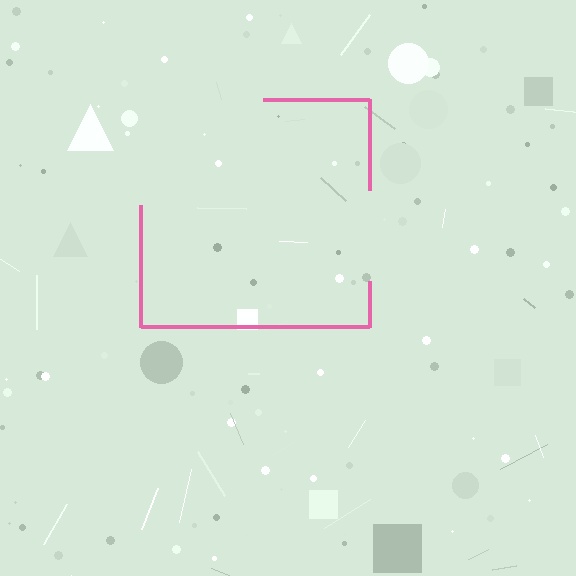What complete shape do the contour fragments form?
The contour fragments form a square.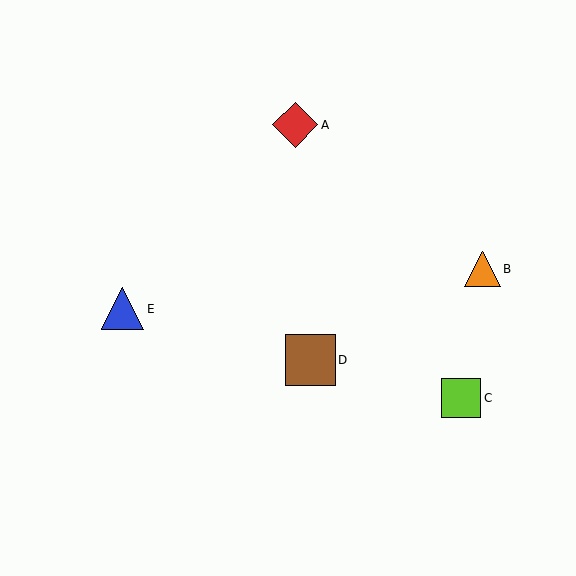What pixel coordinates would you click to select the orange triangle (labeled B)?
Click at (483, 269) to select the orange triangle B.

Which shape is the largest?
The brown square (labeled D) is the largest.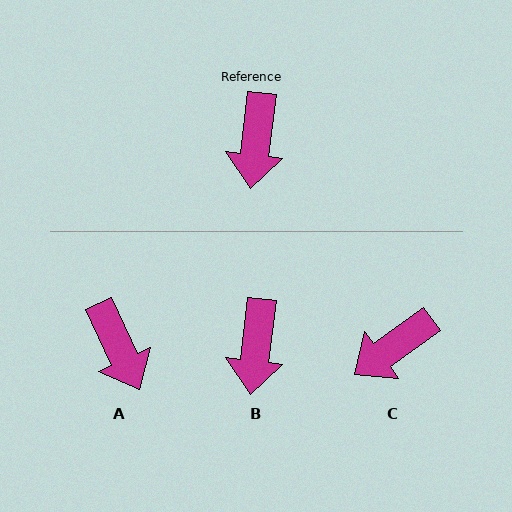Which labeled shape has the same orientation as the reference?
B.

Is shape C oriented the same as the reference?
No, it is off by about 47 degrees.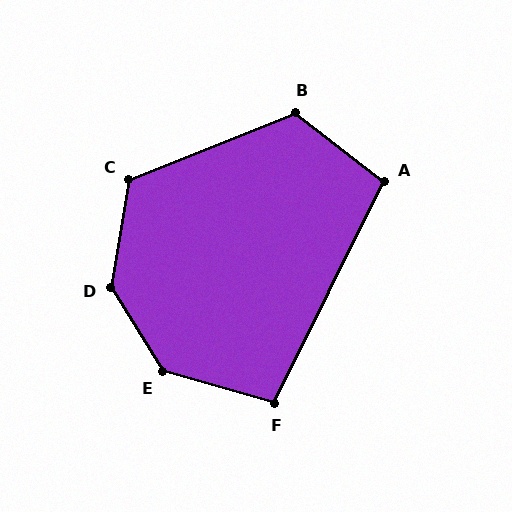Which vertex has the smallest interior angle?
F, at approximately 101 degrees.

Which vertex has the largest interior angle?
D, at approximately 139 degrees.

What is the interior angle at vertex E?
Approximately 138 degrees (obtuse).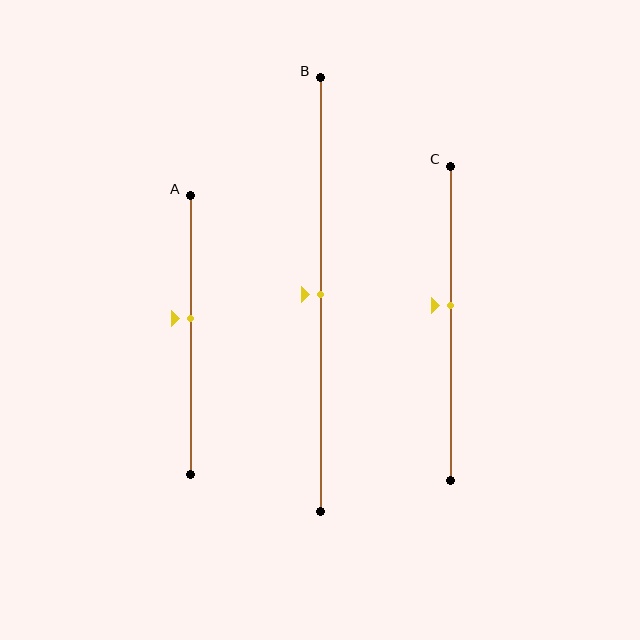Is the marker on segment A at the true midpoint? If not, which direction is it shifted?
No, the marker on segment A is shifted upward by about 6% of the segment length.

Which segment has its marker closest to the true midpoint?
Segment B has its marker closest to the true midpoint.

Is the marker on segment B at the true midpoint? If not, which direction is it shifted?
Yes, the marker on segment B is at the true midpoint.